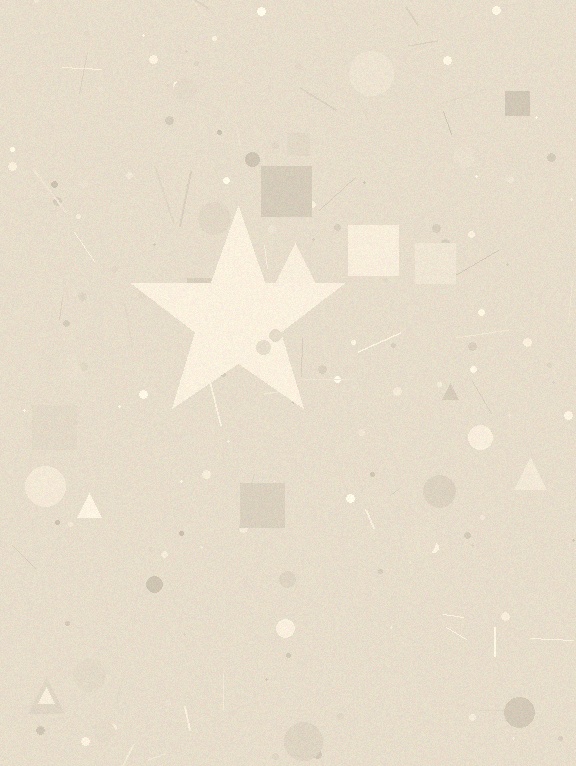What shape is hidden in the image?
A star is hidden in the image.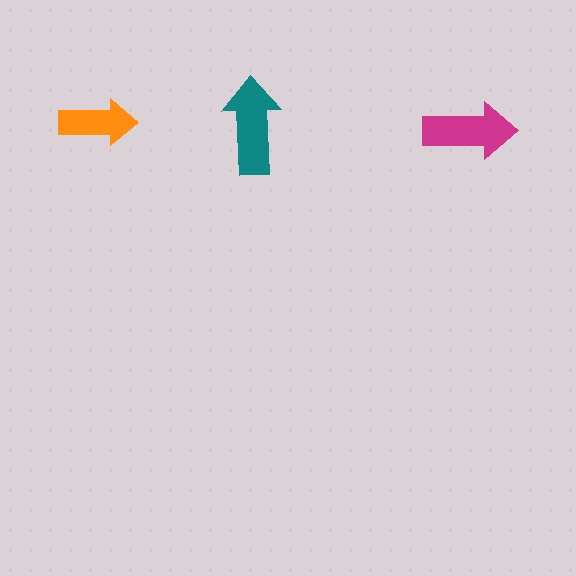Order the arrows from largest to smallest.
the teal one, the magenta one, the orange one.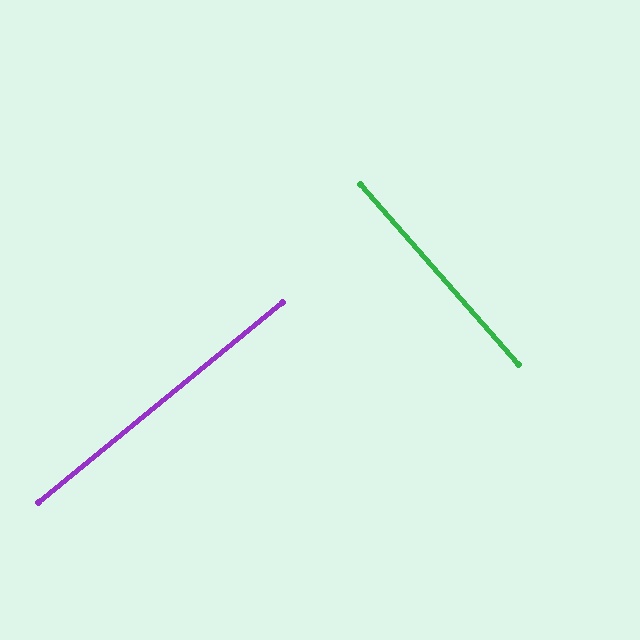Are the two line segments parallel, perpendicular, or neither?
Perpendicular — they meet at approximately 88°.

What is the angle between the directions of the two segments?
Approximately 88 degrees.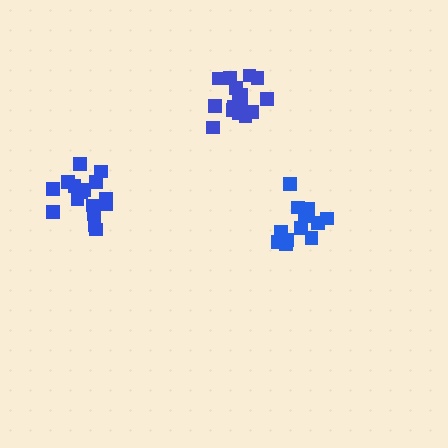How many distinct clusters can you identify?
There are 3 distinct clusters.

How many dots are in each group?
Group 1: 16 dots, Group 2: 12 dots, Group 3: 17 dots (45 total).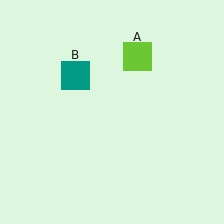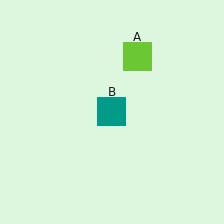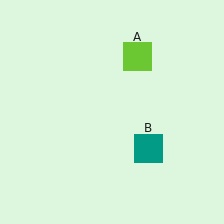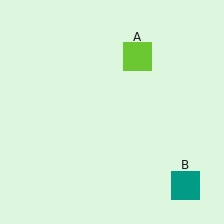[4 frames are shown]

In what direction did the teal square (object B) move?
The teal square (object B) moved down and to the right.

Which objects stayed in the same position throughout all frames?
Lime square (object A) remained stationary.